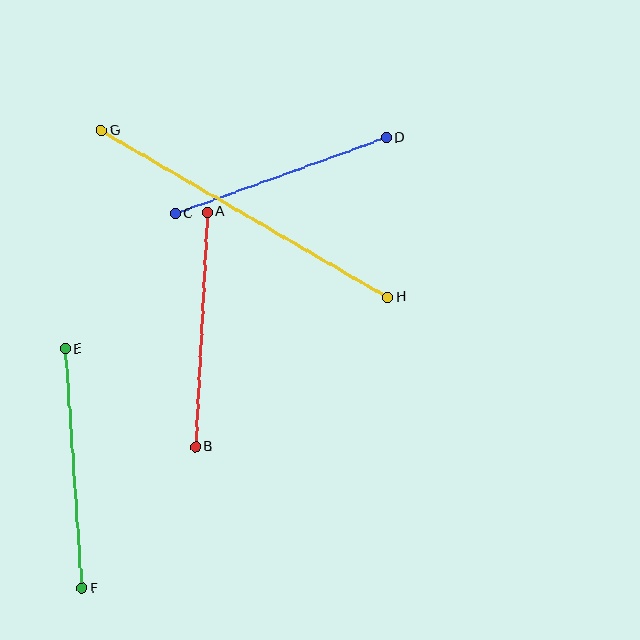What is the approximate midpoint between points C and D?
The midpoint is at approximately (281, 176) pixels.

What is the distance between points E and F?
The distance is approximately 240 pixels.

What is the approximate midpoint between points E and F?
The midpoint is at approximately (74, 469) pixels.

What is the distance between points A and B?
The distance is approximately 235 pixels.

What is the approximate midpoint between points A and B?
The midpoint is at approximately (201, 329) pixels.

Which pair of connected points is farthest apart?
Points G and H are farthest apart.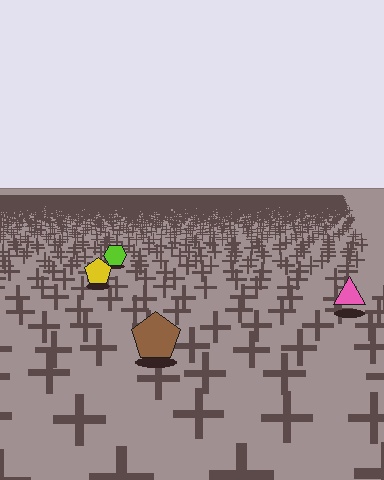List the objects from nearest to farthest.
From nearest to farthest: the brown pentagon, the pink triangle, the yellow pentagon, the lime hexagon.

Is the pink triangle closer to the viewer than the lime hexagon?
Yes. The pink triangle is closer — you can tell from the texture gradient: the ground texture is coarser near it.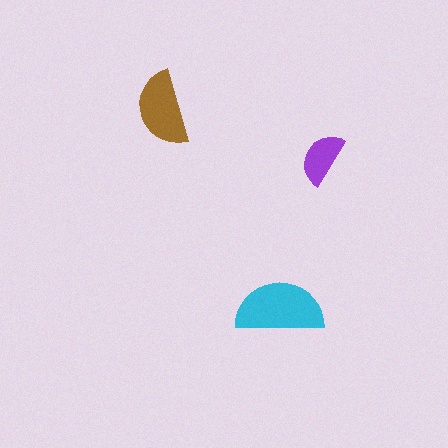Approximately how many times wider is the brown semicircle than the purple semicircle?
About 1.5 times wider.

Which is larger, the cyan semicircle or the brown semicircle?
The cyan one.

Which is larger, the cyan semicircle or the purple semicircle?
The cyan one.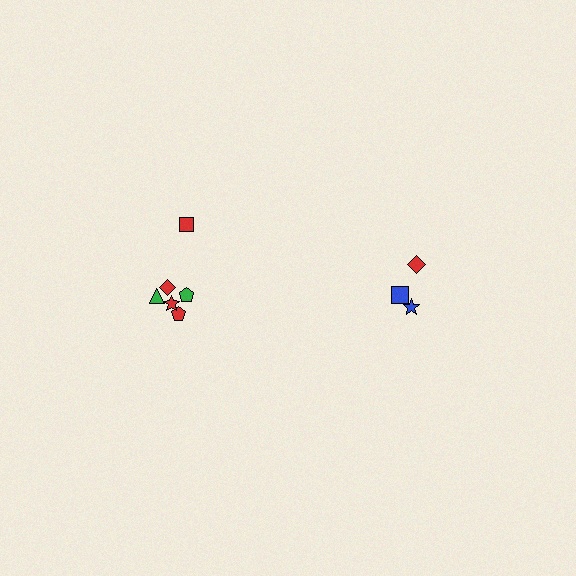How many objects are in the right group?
There are 3 objects.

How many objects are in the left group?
There are 6 objects.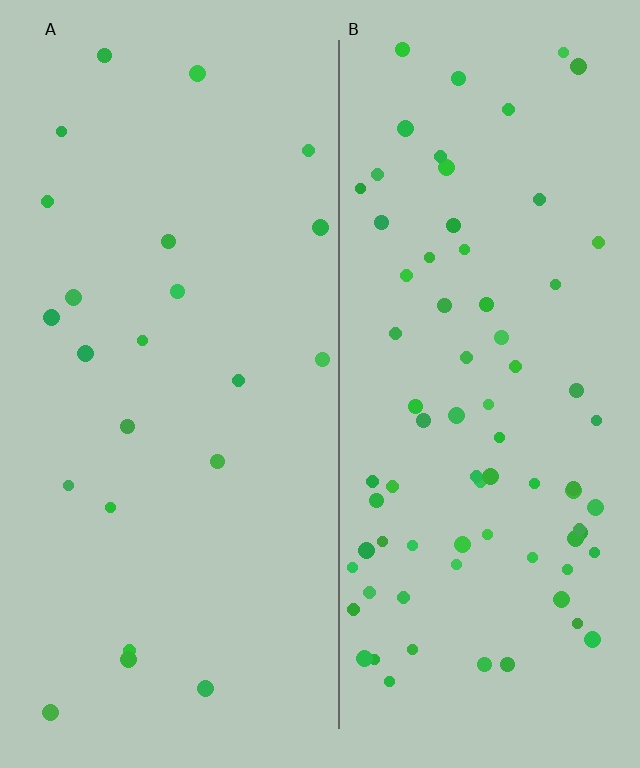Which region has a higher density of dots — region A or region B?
B (the right).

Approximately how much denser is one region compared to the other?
Approximately 3.4× — region B over region A.